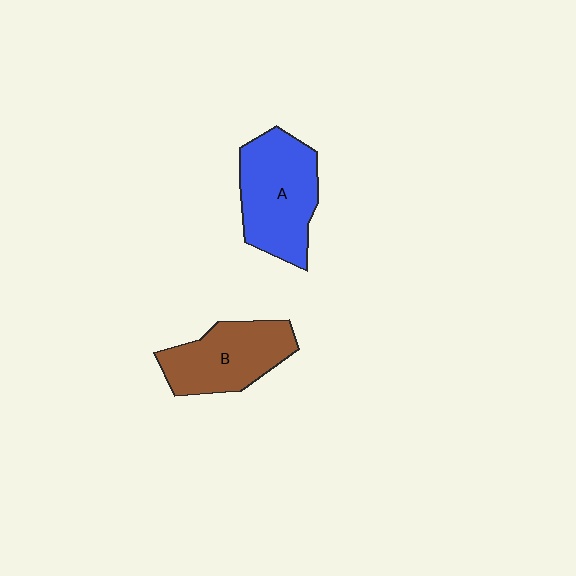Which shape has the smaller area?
Shape B (brown).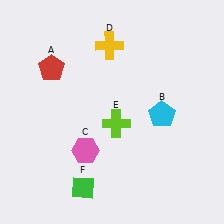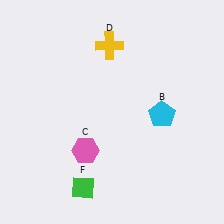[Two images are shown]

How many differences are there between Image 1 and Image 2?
There are 2 differences between the two images.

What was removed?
The red pentagon (A), the lime cross (E) were removed in Image 2.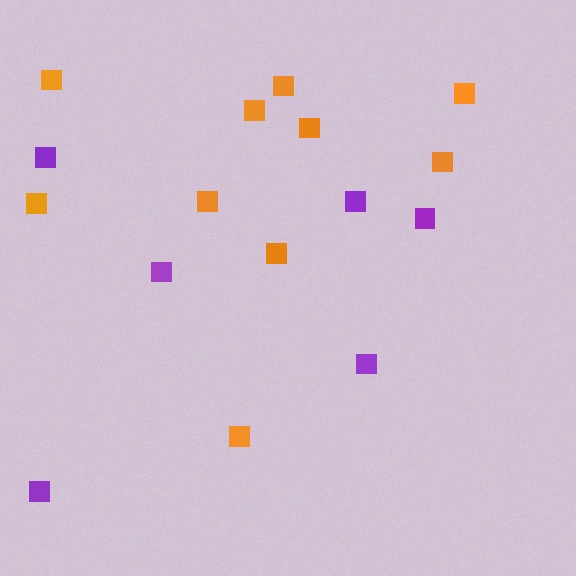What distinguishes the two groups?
There are 2 groups: one group of orange squares (10) and one group of purple squares (6).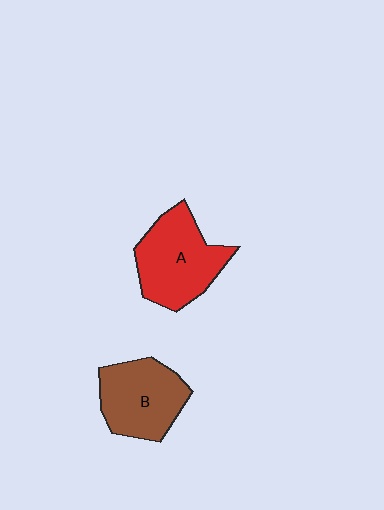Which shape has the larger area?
Shape A (red).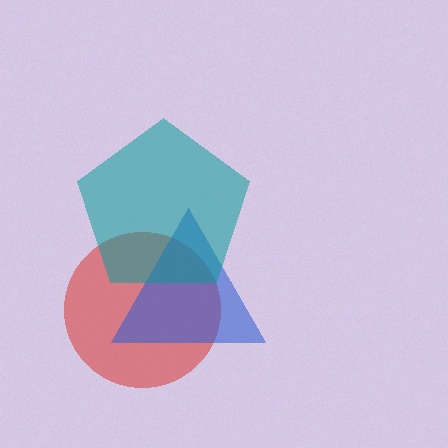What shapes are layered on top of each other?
The layered shapes are: a red circle, a blue triangle, a teal pentagon.